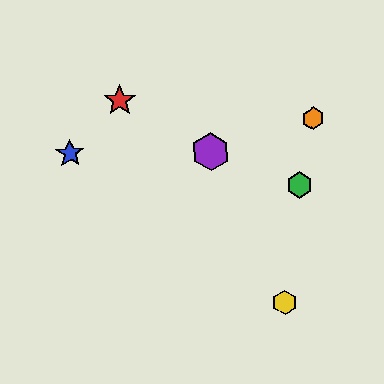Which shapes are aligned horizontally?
The blue star, the purple hexagon are aligned horizontally.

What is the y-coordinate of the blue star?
The blue star is at y≈153.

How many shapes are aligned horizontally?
2 shapes (the blue star, the purple hexagon) are aligned horizontally.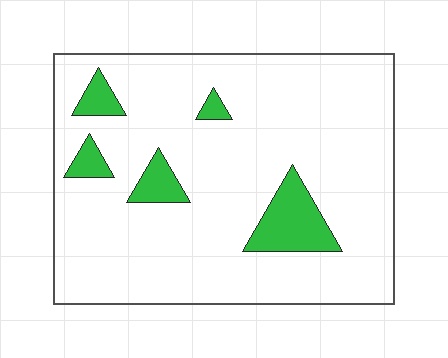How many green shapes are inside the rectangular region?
5.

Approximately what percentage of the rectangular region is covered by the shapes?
Approximately 10%.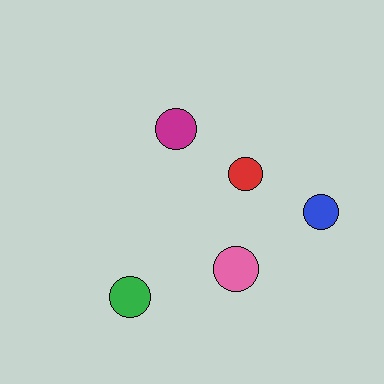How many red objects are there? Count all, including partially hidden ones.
There is 1 red object.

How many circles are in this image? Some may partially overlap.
There are 5 circles.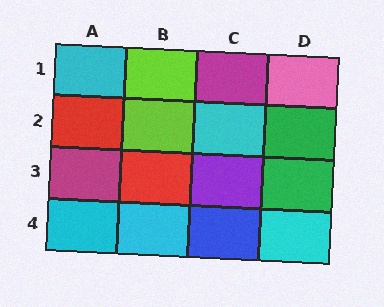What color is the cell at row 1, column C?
Magenta.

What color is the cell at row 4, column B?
Cyan.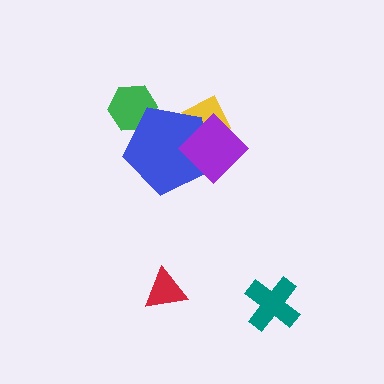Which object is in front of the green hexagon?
The blue pentagon is in front of the green hexagon.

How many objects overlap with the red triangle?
0 objects overlap with the red triangle.